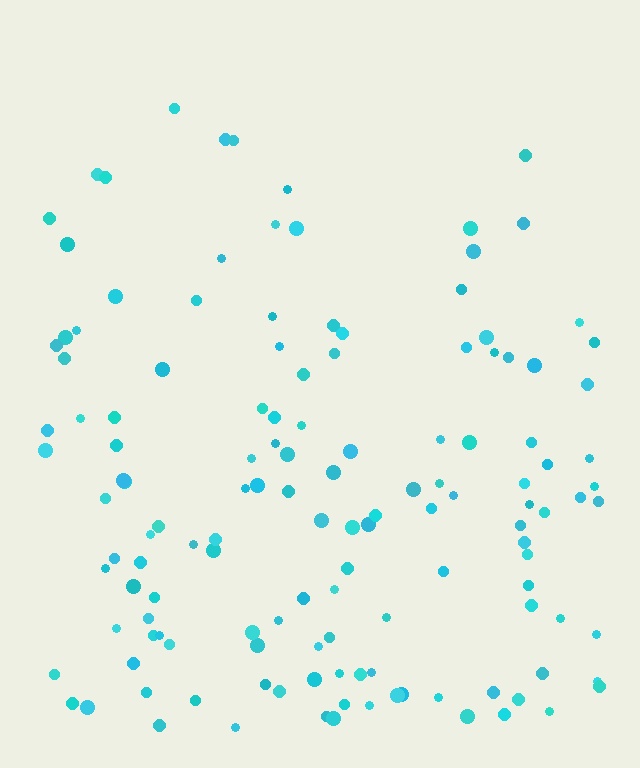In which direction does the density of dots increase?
From top to bottom, with the bottom side densest.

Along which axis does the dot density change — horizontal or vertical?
Vertical.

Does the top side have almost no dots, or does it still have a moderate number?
Still a moderate number, just noticeably fewer than the bottom.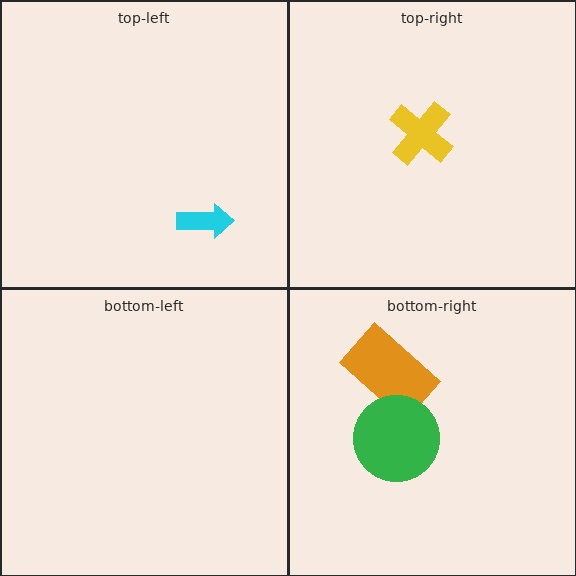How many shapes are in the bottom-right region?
2.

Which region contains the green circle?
The bottom-right region.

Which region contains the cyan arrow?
The top-left region.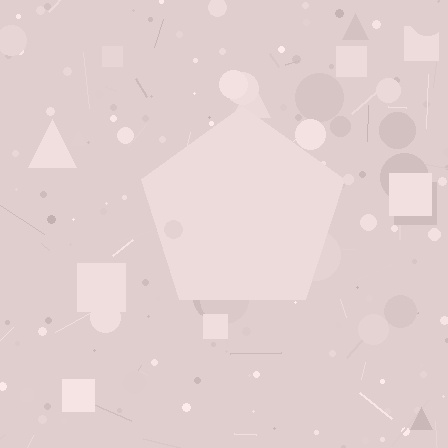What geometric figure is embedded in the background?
A pentagon is embedded in the background.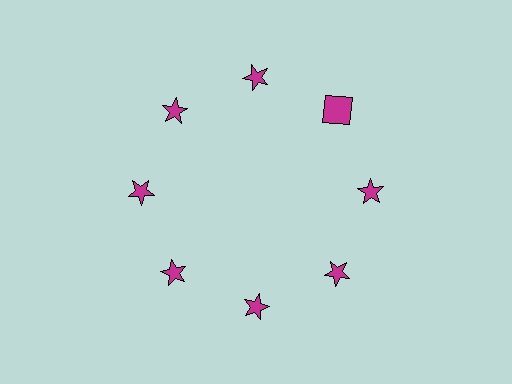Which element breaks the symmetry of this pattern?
The magenta square at roughly the 2 o'clock position breaks the symmetry. All other shapes are magenta stars.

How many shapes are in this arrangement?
There are 8 shapes arranged in a ring pattern.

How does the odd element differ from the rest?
It has a different shape: square instead of star.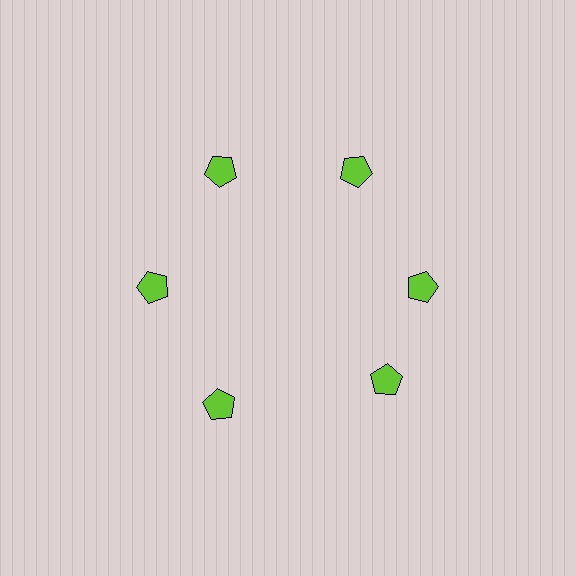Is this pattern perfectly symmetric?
No. The 6 lime pentagons are arranged in a ring, but one element near the 5 o'clock position is rotated out of alignment along the ring, breaking the 6-fold rotational symmetry.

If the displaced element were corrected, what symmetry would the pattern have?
It would have 6-fold rotational symmetry — the pattern would map onto itself every 60 degrees.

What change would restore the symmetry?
The symmetry would be restored by rotating it back into even spacing with its neighbors so that all 6 pentagons sit at equal angles and equal distance from the center.